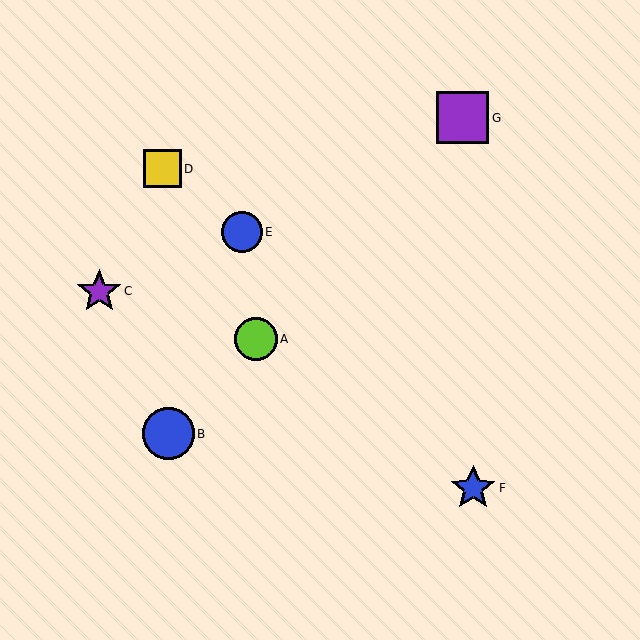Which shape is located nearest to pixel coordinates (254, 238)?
The blue circle (labeled E) at (242, 232) is nearest to that location.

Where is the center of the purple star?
The center of the purple star is at (99, 291).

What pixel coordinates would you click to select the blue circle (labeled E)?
Click at (242, 232) to select the blue circle E.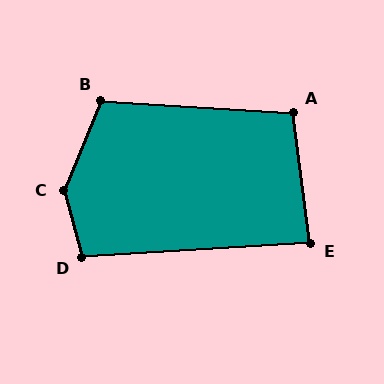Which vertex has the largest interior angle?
C, at approximately 142 degrees.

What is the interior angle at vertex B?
Approximately 109 degrees (obtuse).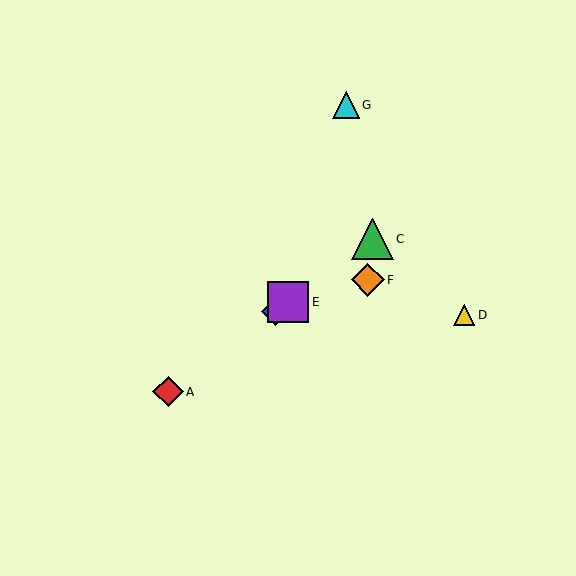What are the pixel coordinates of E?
Object E is at (288, 302).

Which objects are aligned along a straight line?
Objects A, B, C, E are aligned along a straight line.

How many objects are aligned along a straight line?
4 objects (A, B, C, E) are aligned along a straight line.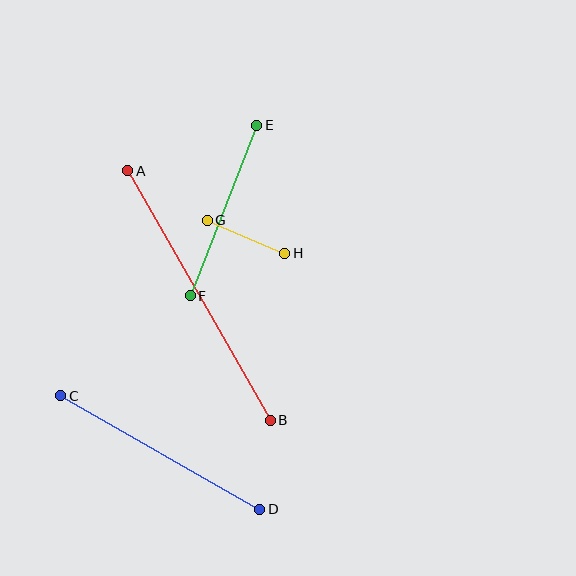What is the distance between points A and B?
The distance is approximately 287 pixels.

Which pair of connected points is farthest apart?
Points A and B are farthest apart.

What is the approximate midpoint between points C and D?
The midpoint is at approximately (160, 453) pixels.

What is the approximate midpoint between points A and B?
The midpoint is at approximately (199, 296) pixels.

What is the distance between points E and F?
The distance is approximately 183 pixels.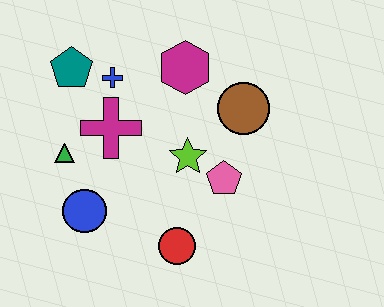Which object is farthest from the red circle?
The teal pentagon is farthest from the red circle.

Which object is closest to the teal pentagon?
The blue cross is closest to the teal pentagon.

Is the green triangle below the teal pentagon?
Yes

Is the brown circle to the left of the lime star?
No